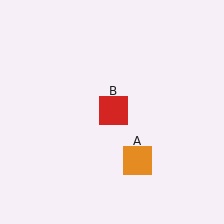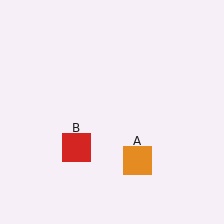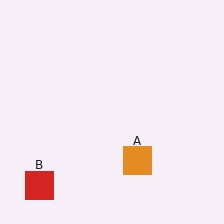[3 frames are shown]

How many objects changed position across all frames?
1 object changed position: red square (object B).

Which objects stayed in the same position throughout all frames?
Orange square (object A) remained stationary.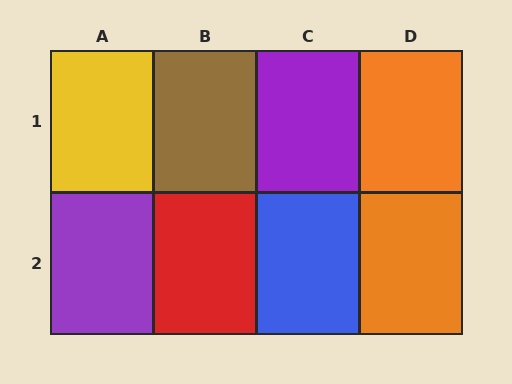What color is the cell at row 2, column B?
Red.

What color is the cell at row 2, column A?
Purple.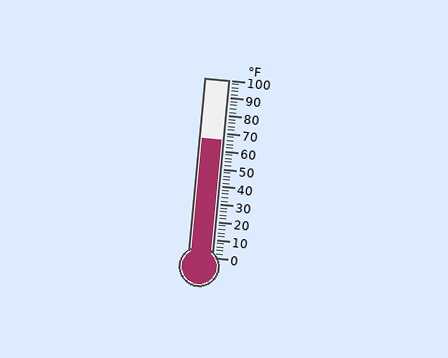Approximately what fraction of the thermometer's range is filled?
The thermometer is filled to approximately 65% of its range.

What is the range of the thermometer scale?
The thermometer scale ranges from 0°F to 100°F.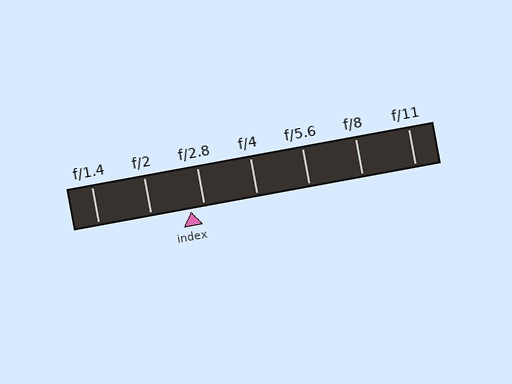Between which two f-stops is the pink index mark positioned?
The index mark is between f/2 and f/2.8.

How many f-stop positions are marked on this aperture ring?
There are 7 f-stop positions marked.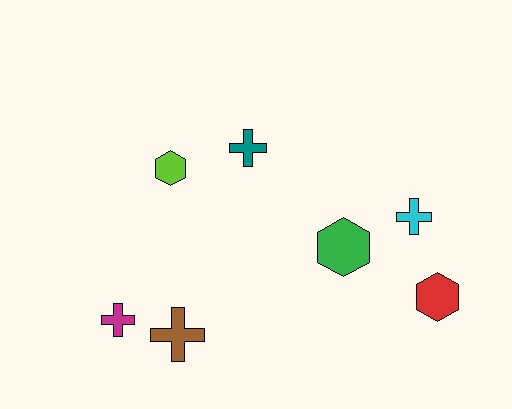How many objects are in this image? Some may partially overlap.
There are 7 objects.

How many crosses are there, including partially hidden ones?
There are 4 crosses.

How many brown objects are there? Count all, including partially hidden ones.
There is 1 brown object.